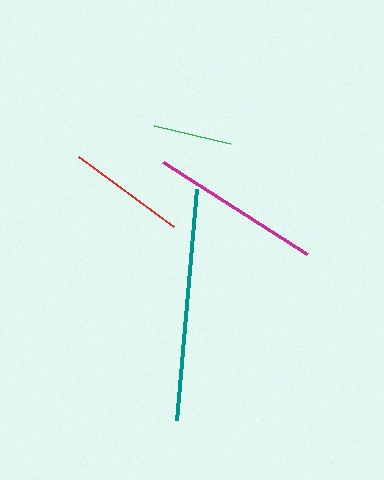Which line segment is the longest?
The teal line is the longest at approximately 232 pixels.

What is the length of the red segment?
The red segment is approximately 117 pixels long.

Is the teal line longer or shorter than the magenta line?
The teal line is longer than the magenta line.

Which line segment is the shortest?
The green line is the shortest at approximately 78 pixels.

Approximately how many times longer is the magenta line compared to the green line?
The magenta line is approximately 2.2 times the length of the green line.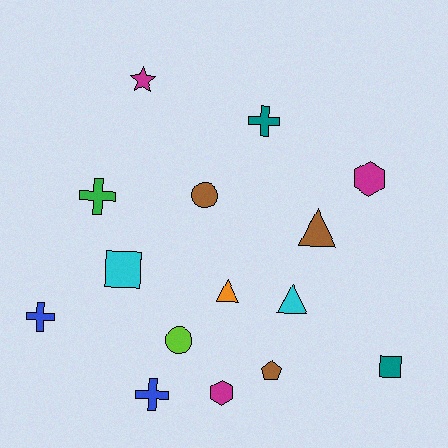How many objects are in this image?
There are 15 objects.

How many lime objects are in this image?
There is 1 lime object.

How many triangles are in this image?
There are 3 triangles.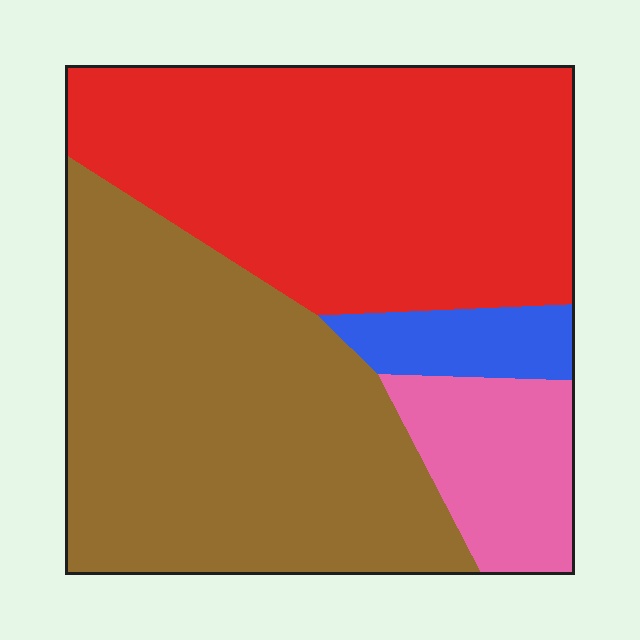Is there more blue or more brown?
Brown.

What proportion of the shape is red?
Red covers 41% of the shape.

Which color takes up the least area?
Blue, at roughly 5%.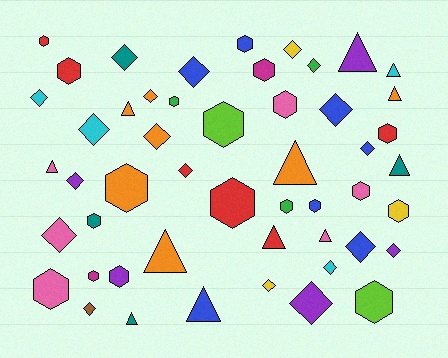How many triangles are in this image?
There are 12 triangles.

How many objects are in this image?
There are 50 objects.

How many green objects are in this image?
There are 3 green objects.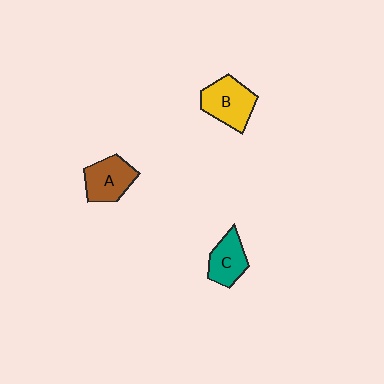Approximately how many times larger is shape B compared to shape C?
Approximately 1.3 times.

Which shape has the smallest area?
Shape C (teal).